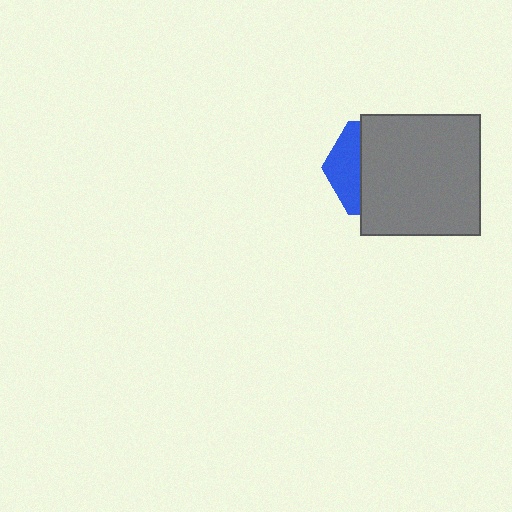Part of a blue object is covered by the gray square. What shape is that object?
It is a hexagon.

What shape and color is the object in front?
The object in front is a gray square.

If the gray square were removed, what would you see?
You would see the complete blue hexagon.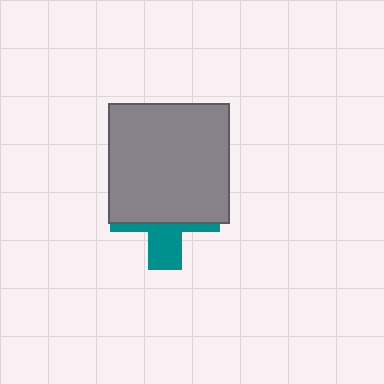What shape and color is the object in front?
The object in front is a gray square.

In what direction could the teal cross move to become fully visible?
The teal cross could move down. That would shift it out from behind the gray square entirely.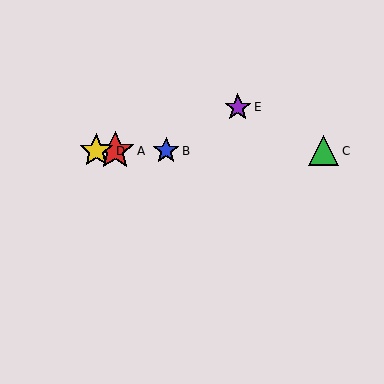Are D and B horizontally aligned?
Yes, both are at y≈151.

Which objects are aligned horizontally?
Objects A, B, C, D are aligned horizontally.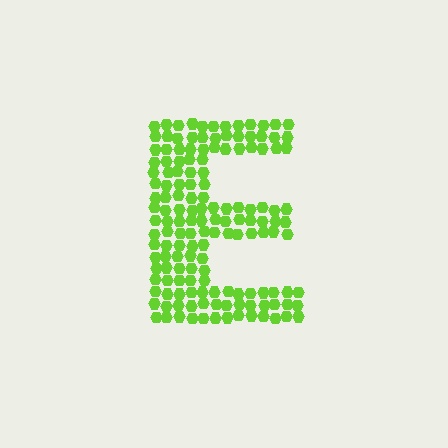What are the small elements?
The small elements are hexagons.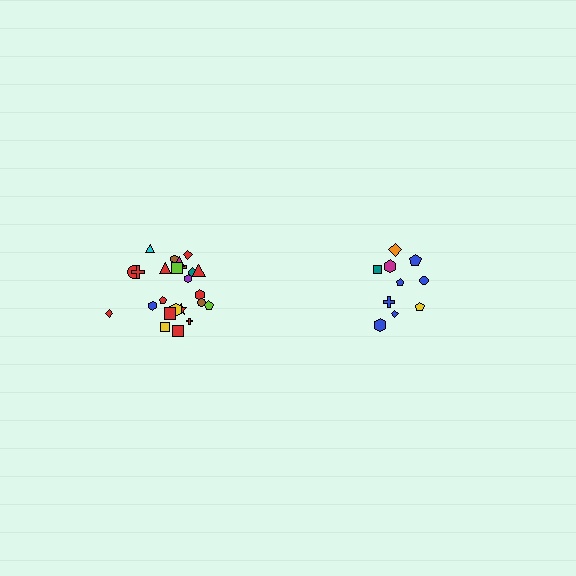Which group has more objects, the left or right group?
The left group.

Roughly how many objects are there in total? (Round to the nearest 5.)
Roughly 35 objects in total.